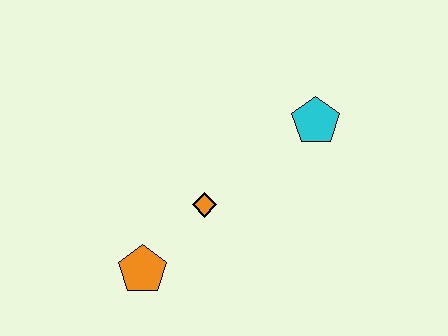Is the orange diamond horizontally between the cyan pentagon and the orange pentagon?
Yes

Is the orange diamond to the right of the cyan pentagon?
No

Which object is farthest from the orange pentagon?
The cyan pentagon is farthest from the orange pentagon.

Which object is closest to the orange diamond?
The orange pentagon is closest to the orange diamond.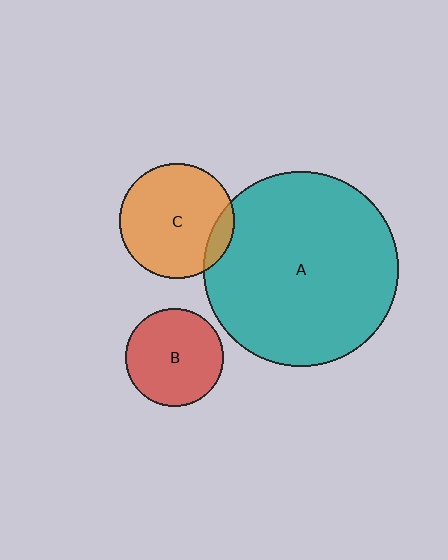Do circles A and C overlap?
Yes.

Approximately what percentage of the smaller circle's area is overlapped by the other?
Approximately 10%.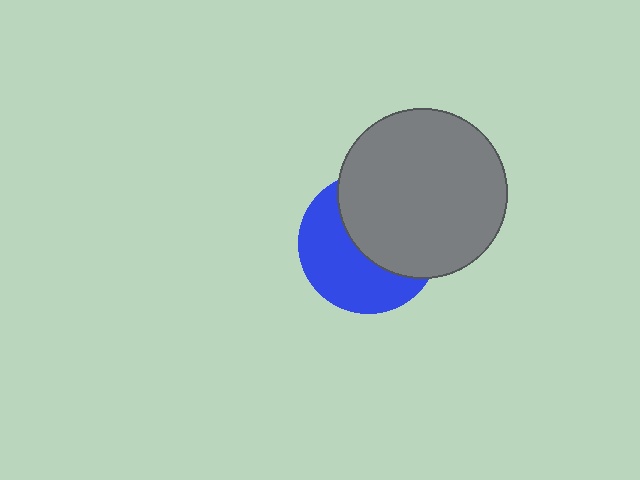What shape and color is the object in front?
The object in front is a gray circle.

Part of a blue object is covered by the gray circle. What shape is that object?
It is a circle.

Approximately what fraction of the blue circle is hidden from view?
Roughly 51% of the blue circle is hidden behind the gray circle.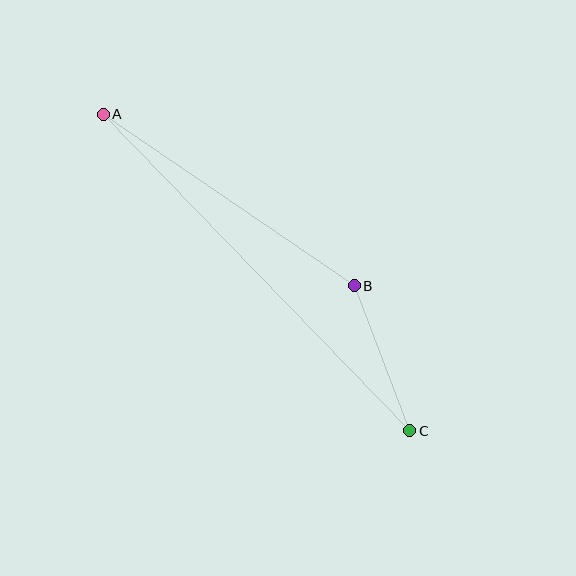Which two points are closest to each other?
Points B and C are closest to each other.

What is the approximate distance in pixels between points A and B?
The distance between A and B is approximately 304 pixels.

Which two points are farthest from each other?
Points A and C are farthest from each other.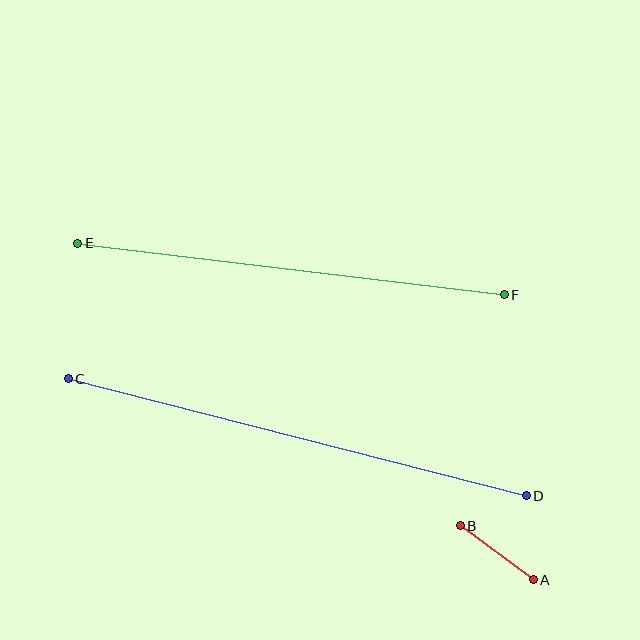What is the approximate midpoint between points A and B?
The midpoint is at approximately (497, 553) pixels.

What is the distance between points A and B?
The distance is approximately 91 pixels.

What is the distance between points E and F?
The distance is approximately 430 pixels.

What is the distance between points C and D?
The distance is approximately 473 pixels.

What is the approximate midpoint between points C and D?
The midpoint is at approximately (297, 437) pixels.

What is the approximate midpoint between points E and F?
The midpoint is at approximately (291, 269) pixels.